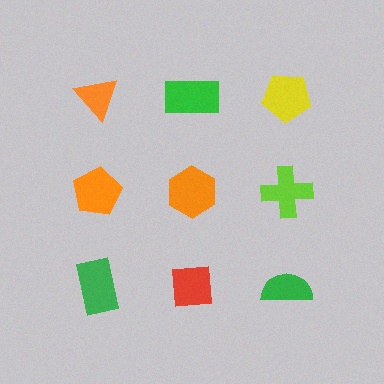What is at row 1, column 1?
An orange triangle.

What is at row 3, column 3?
A green semicircle.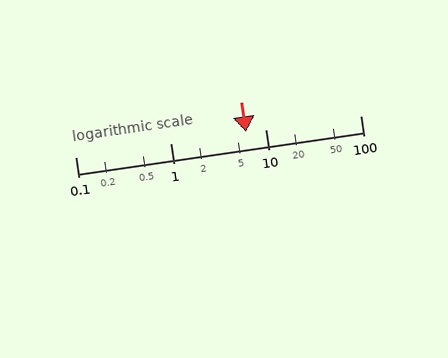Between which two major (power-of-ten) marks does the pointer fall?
The pointer is between 1 and 10.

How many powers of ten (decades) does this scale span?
The scale spans 3 decades, from 0.1 to 100.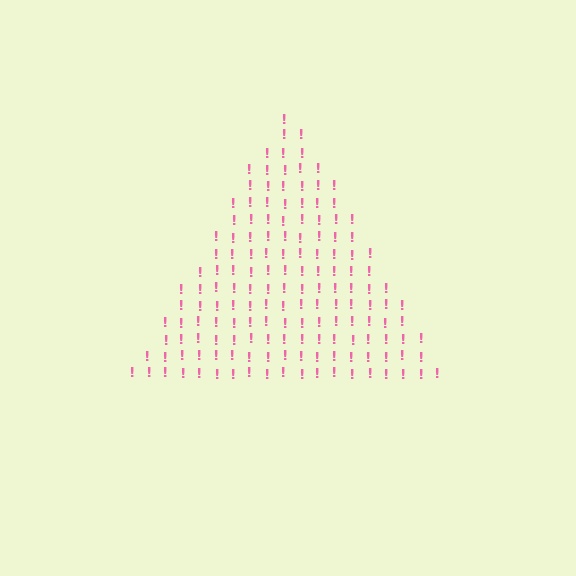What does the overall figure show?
The overall figure shows a triangle.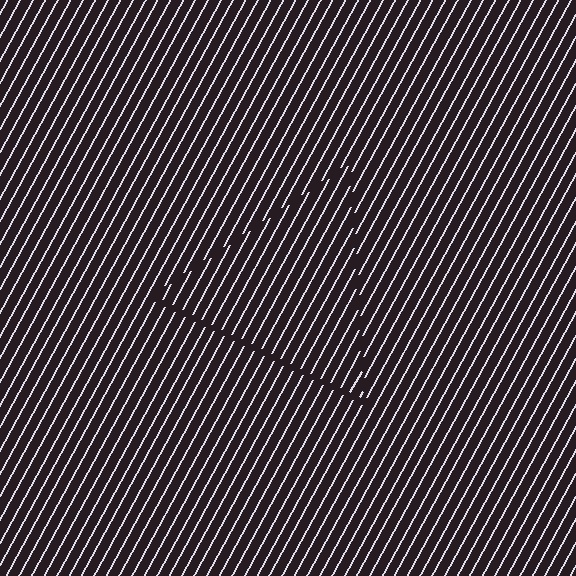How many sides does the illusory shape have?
3 sides — the line-ends trace a triangle.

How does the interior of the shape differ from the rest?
The interior of the shape contains the same grating, shifted by half a period — the contour is defined by the phase discontinuity where line-ends from the inner and outer gratings abut.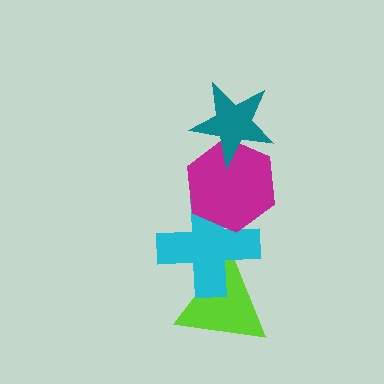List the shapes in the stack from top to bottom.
From top to bottom: the teal star, the magenta hexagon, the cyan cross, the lime triangle.